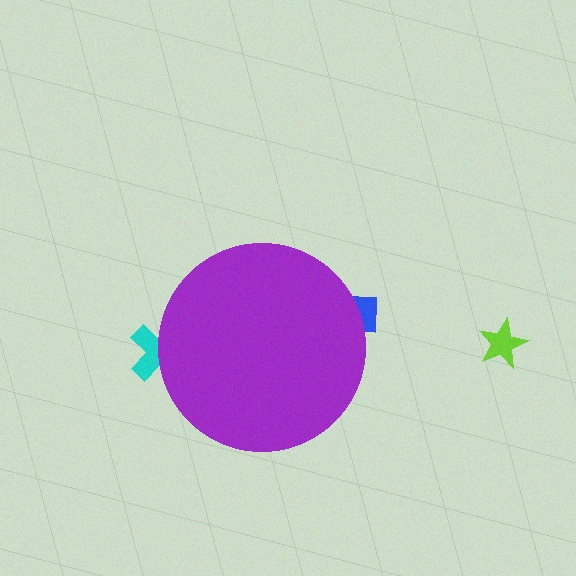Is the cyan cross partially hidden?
Yes, the cyan cross is partially hidden behind the purple circle.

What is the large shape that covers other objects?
A purple circle.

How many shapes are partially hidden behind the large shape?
2 shapes are partially hidden.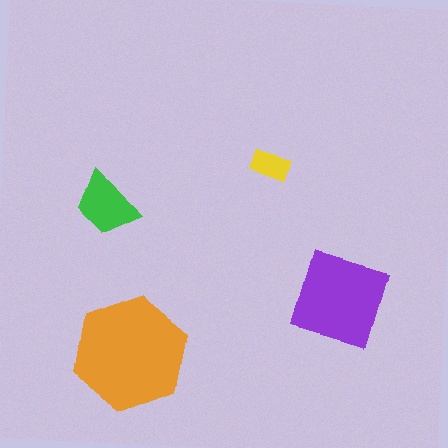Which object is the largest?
The orange hexagon.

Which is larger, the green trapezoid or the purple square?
The purple square.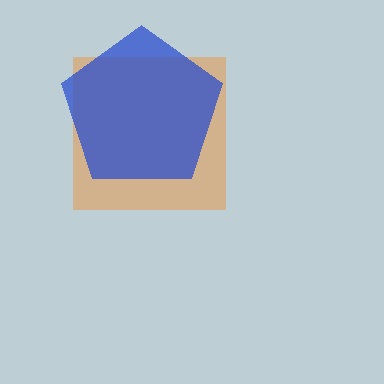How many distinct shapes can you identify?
There are 2 distinct shapes: an orange square, a blue pentagon.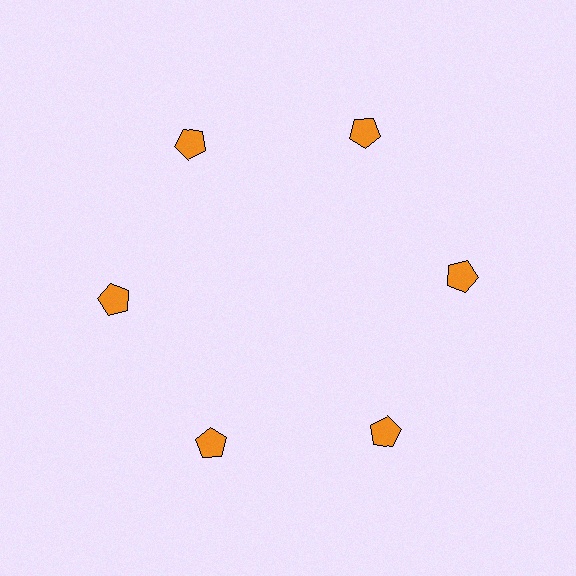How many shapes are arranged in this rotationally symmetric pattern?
There are 6 shapes, arranged in 6 groups of 1.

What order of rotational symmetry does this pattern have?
This pattern has 6-fold rotational symmetry.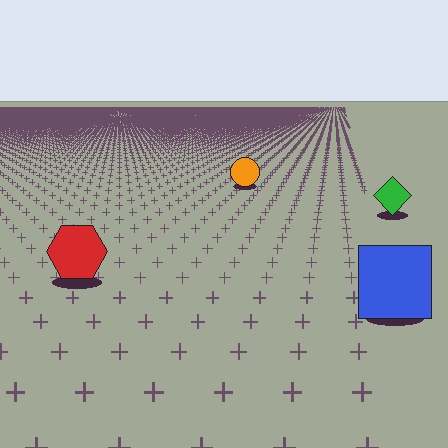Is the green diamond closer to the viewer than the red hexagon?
No. The red hexagon is closer — you can tell from the texture gradient: the ground texture is coarser near it.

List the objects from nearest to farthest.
From nearest to farthest: the blue square, the red hexagon, the green diamond, the orange circle.